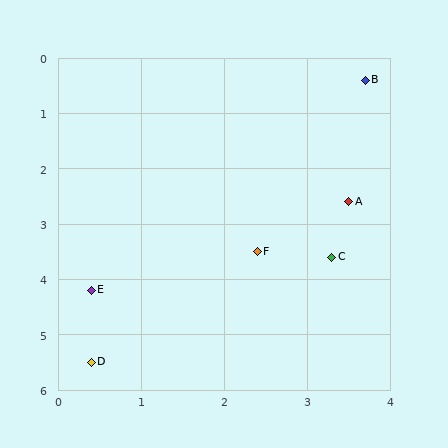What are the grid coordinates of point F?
Point F is at approximately (2.4, 3.5).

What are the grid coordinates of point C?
Point C is at approximately (3.3, 3.6).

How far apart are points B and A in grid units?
Points B and A are about 2.2 grid units apart.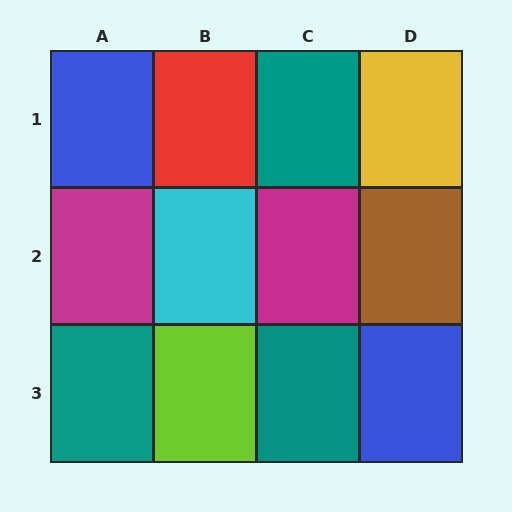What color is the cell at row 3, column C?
Teal.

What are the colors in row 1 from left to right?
Blue, red, teal, yellow.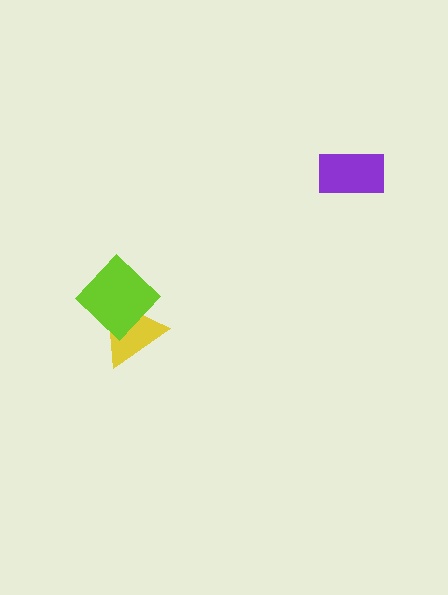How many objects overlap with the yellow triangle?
1 object overlaps with the yellow triangle.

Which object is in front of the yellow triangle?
The lime diamond is in front of the yellow triangle.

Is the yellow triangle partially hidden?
Yes, it is partially covered by another shape.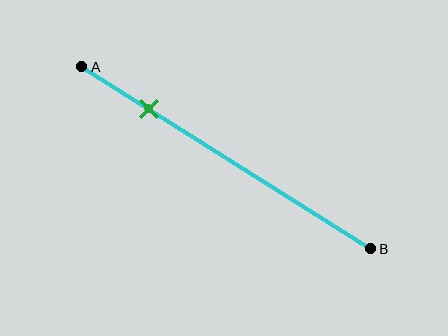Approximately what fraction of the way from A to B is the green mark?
The green mark is approximately 25% of the way from A to B.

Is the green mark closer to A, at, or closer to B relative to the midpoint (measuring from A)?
The green mark is closer to point A than the midpoint of segment AB.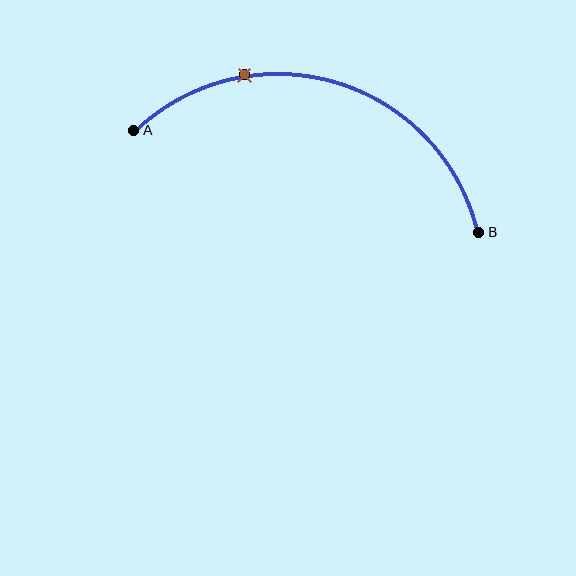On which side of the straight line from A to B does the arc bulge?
The arc bulges above the straight line connecting A and B.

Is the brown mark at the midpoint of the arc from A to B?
No. The brown mark lies on the arc but is closer to endpoint A. The arc midpoint would be at the point on the curve equidistant along the arc from both A and B.